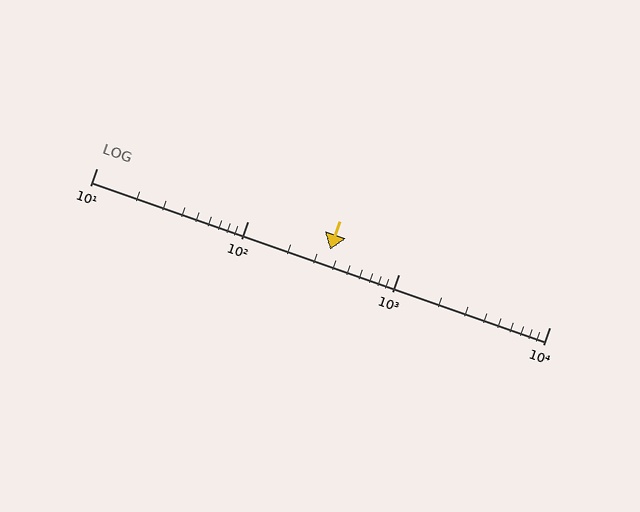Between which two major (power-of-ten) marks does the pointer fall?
The pointer is between 100 and 1000.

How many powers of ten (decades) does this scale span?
The scale spans 3 decades, from 10 to 10000.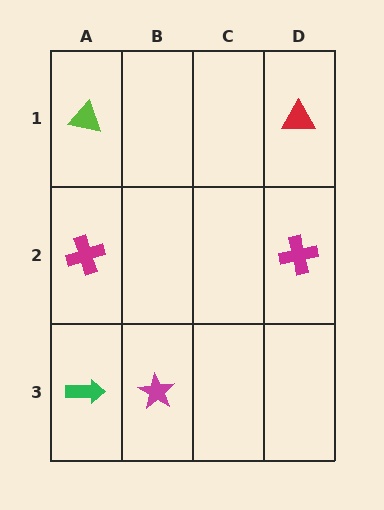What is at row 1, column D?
A red triangle.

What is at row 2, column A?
A magenta cross.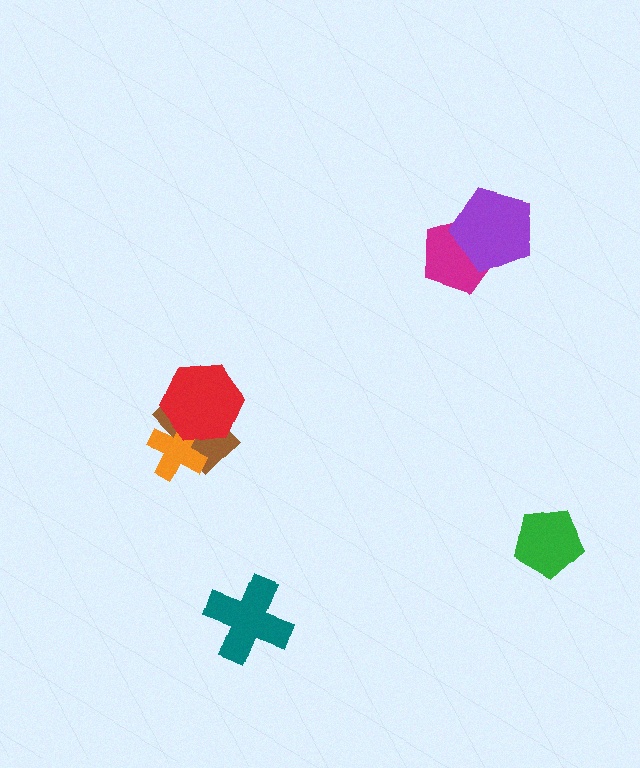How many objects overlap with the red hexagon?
2 objects overlap with the red hexagon.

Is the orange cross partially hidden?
Yes, it is partially covered by another shape.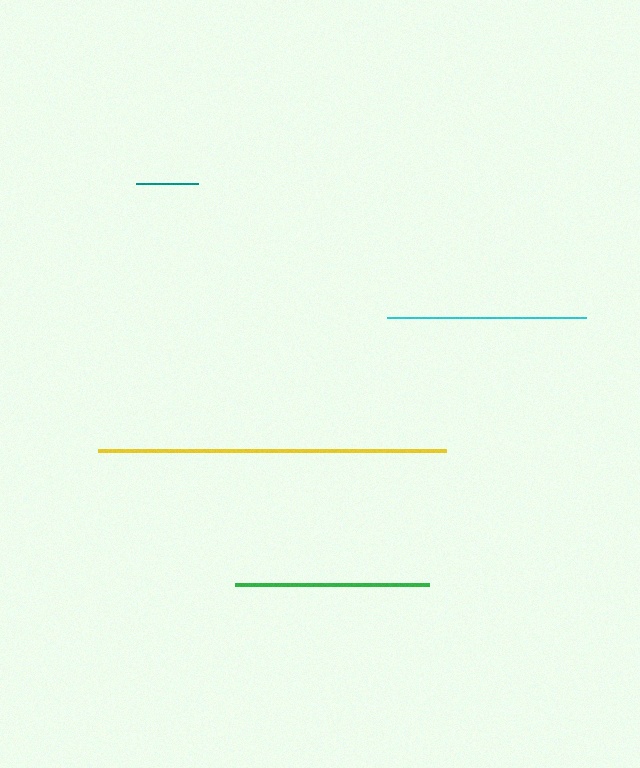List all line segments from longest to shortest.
From longest to shortest: yellow, cyan, green, teal.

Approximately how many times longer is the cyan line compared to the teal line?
The cyan line is approximately 3.2 times the length of the teal line.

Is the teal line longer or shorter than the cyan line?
The cyan line is longer than the teal line.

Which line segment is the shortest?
The teal line is the shortest at approximately 62 pixels.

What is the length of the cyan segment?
The cyan segment is approximately 199 pixels long.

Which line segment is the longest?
The yellow line is the longest at approximately 348 pixels.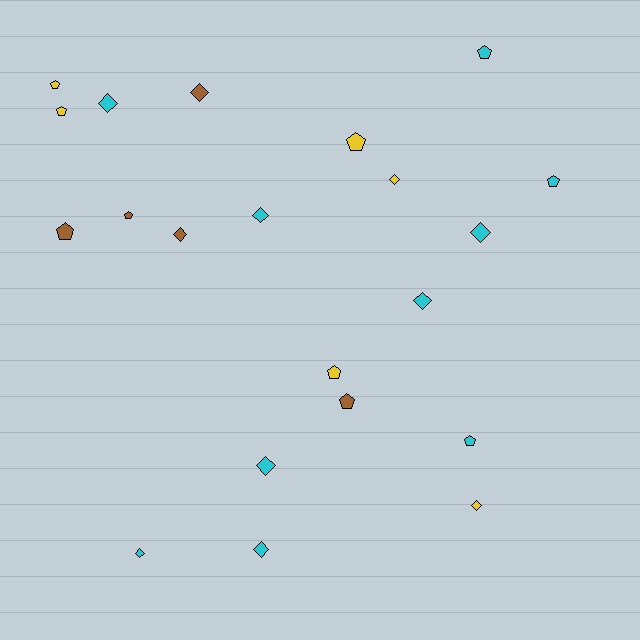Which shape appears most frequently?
Diamond, with 11 objects.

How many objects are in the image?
There are 21 objects.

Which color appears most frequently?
Cyan, with 10 objects.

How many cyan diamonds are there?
There are 7 cyan diamonds.